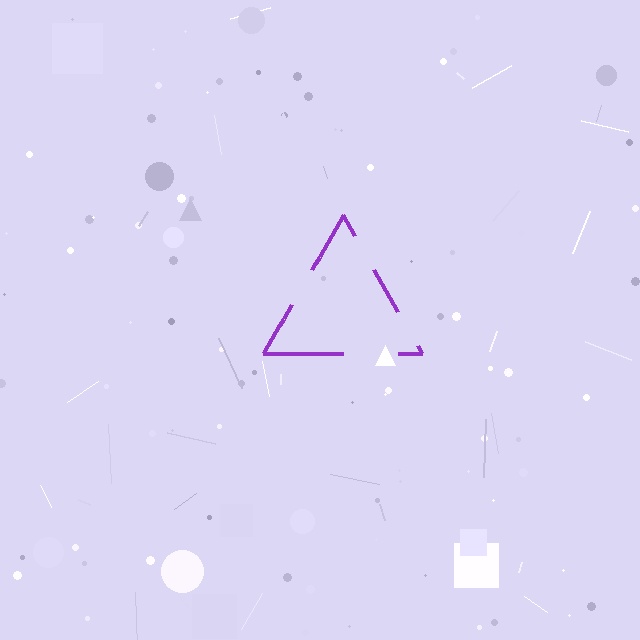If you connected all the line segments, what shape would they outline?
They would outline a triangle.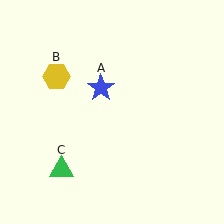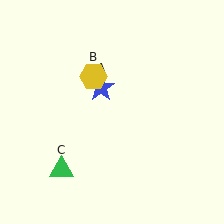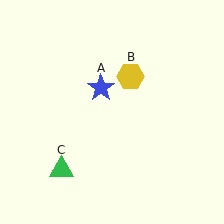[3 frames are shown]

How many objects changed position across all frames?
1 object changed position: yellow hexagon (object B).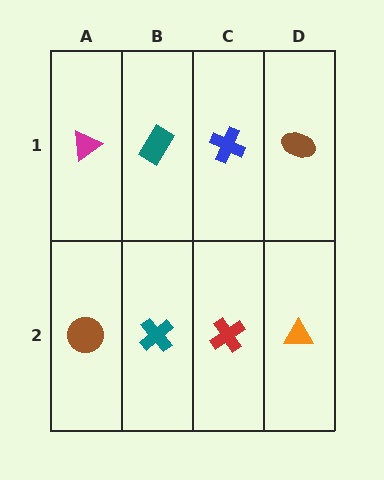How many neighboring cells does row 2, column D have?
2.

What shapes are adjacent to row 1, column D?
An orange triangle (row 2, column D), a blue cross (row 1, column C).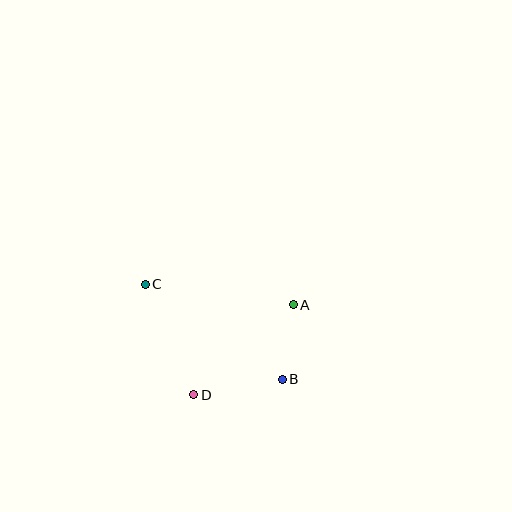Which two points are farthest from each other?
Points B and C are farthest from each other.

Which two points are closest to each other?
Points A and B are closest to each other.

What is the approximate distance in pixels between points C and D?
The distance between C and D is approximately 121 pixels.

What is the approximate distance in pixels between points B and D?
The distance between B and D is approximately 90 pixels.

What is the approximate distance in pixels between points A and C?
The distance between A and C is approximately 149 pixels.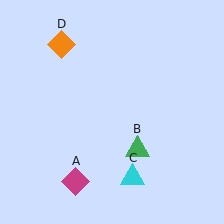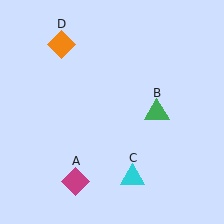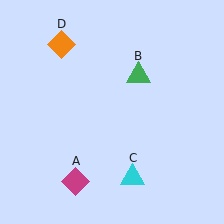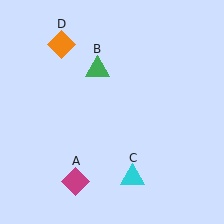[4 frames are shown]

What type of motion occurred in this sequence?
The green triangle (object B) rotated counterclockwise around the center of the scene.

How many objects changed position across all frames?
1 object changed position: green triangle (object B).